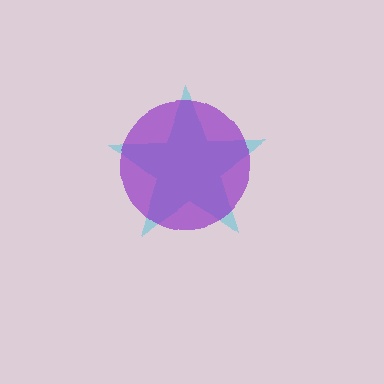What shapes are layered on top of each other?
The layered shapes are: a cyan star, a purple circle.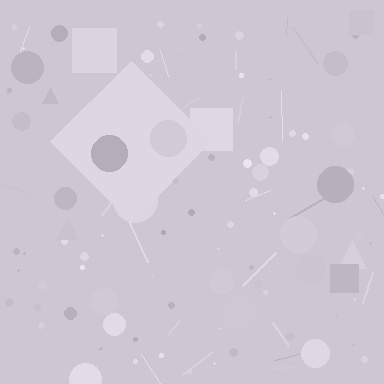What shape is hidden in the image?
A diamond is hidden in the image.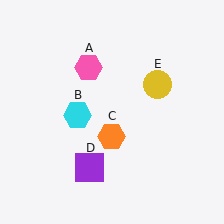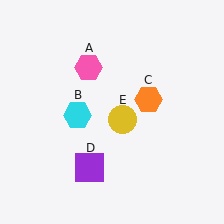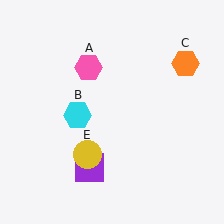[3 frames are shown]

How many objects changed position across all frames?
2 objects changed position: orange hexagon (object C), yellow circle (object E).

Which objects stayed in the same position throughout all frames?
Pink hexagon (object A) and cyan hexagon (object B) and purple square (object D) remained stationary.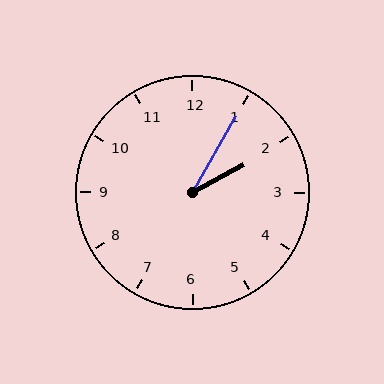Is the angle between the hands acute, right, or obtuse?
It is acute.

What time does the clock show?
2:05.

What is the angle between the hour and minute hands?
Approximately 32 degrees.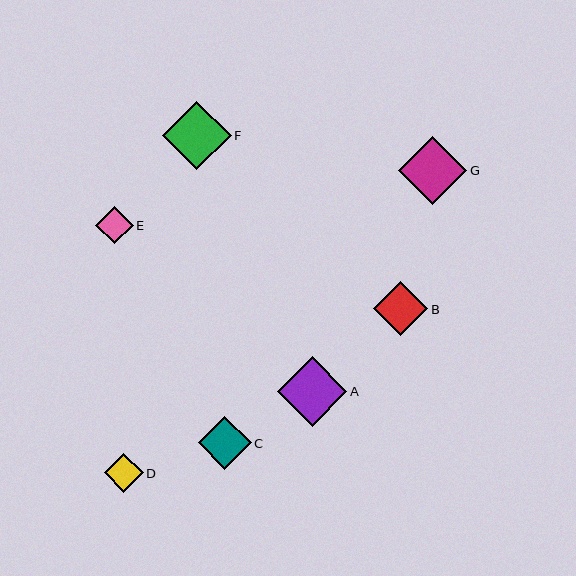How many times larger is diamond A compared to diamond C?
Diamond A is approximately 1.3 times the size of diamond C.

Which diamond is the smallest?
Diamond E is the smallest with a size of approximately 37 pixels.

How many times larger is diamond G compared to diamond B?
Diamond G is approximately 1.3 times the size of diamond B.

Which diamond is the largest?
Diamond A is the largest with a size of approximately 70 pixels.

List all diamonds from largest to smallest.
From largest to smallest: A, G, F, B, C, D, E.